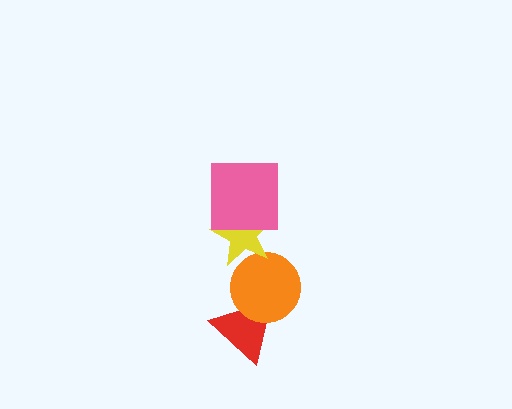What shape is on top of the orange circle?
The yellow star is on top of the orange circle.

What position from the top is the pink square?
The pink square is 1st from the top.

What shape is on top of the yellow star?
The pink square is on top of the yellow star.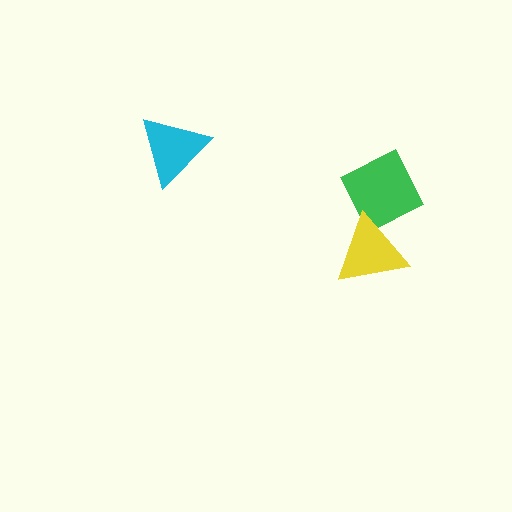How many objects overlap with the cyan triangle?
0 objects overlap with the cyan triangle.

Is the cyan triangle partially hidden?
No, no other shape covers it.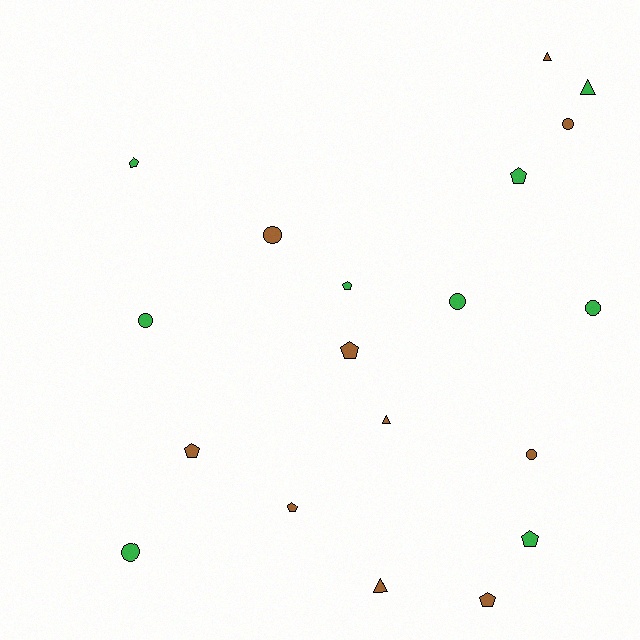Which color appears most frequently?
Brown, with 10 objects.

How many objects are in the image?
There are 19 objects.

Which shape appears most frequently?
Pentagon, with 8 objects.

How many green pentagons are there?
There are 4 green pentagons.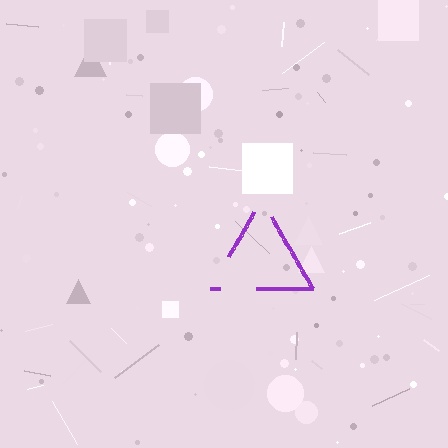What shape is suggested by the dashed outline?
The dashed outline suggests a triangle.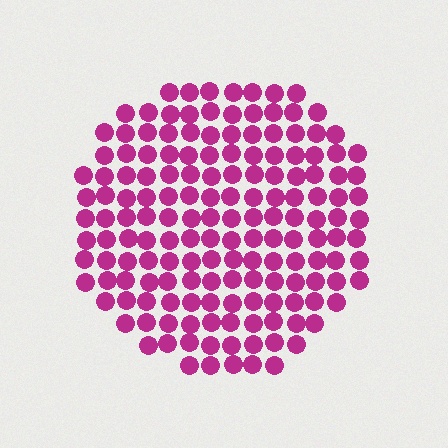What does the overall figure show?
The overall figure shows a circle.